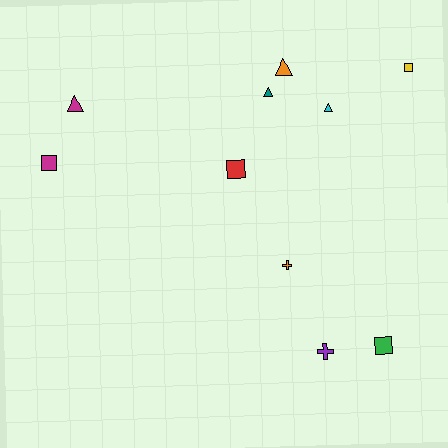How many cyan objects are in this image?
There is 1 cyan object.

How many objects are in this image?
There are 10 objects.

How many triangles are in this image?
There are 4 triangles.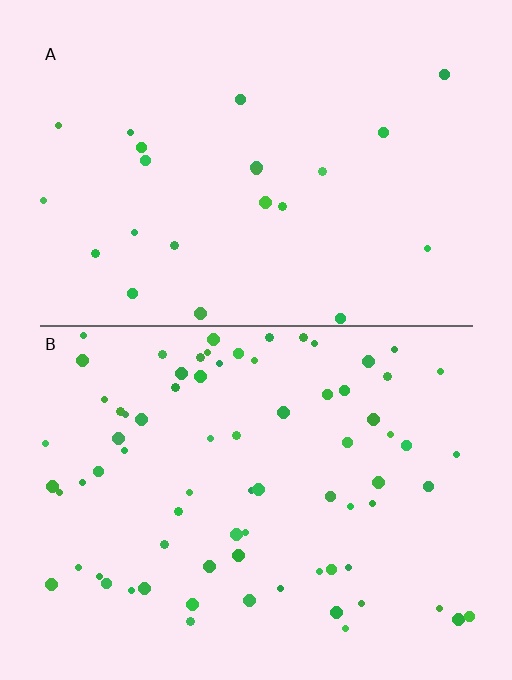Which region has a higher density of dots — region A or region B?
B (the bottom).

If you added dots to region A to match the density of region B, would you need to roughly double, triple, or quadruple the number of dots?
Approximately triple.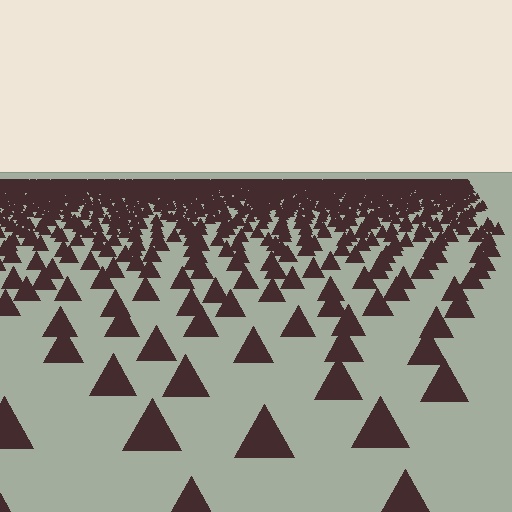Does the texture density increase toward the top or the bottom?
Density increases toward the top.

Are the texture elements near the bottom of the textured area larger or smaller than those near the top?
Larger. Near the bottom, elements are closer to the viewer and appear at a bigger on-screen size.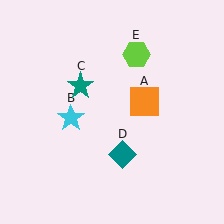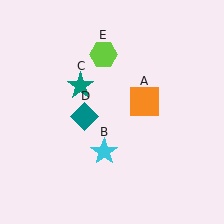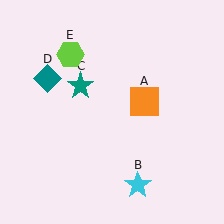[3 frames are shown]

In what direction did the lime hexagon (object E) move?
The lime hexagon (object E) moved left.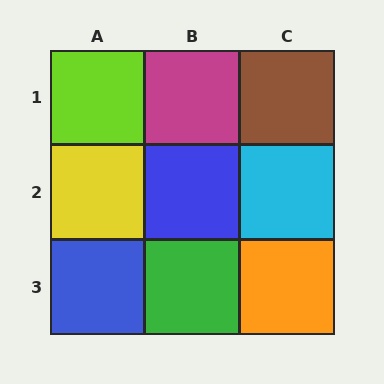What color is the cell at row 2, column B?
Blue.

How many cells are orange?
1 cell is orange.